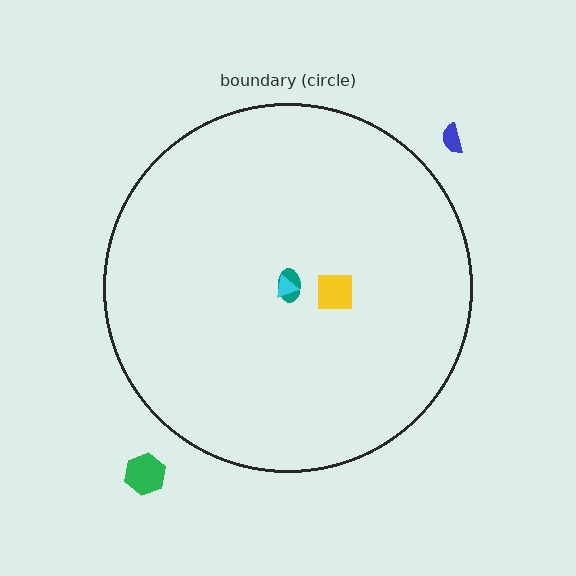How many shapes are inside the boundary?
3 inside, 2 outside.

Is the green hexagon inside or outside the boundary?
Outside.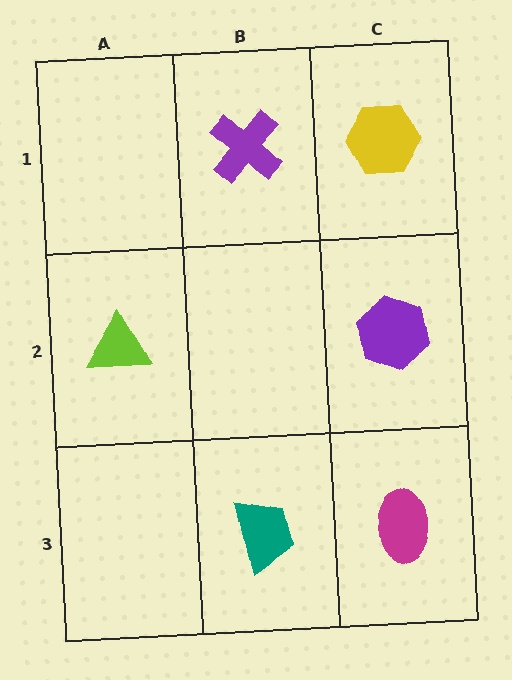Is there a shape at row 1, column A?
No, that cell is empty.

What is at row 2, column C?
A purple hexagon.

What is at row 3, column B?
A teal trapezoid.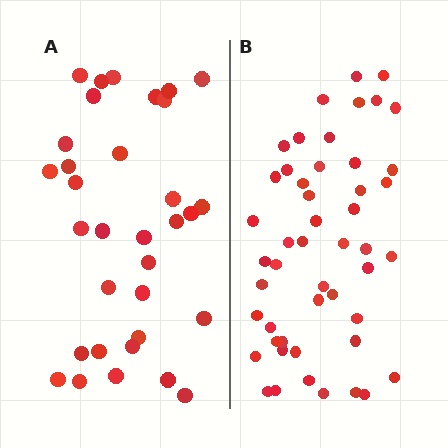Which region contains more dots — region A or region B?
Region B (the right region) has more dots.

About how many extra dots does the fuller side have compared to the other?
Region B has approximately 15 more dots than region A.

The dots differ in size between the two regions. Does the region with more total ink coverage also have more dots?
No. Region A has more total ink coverage because its dots are larger, but region B actually contains more individual dots. Total area can be misleading — the number of items is what matters here.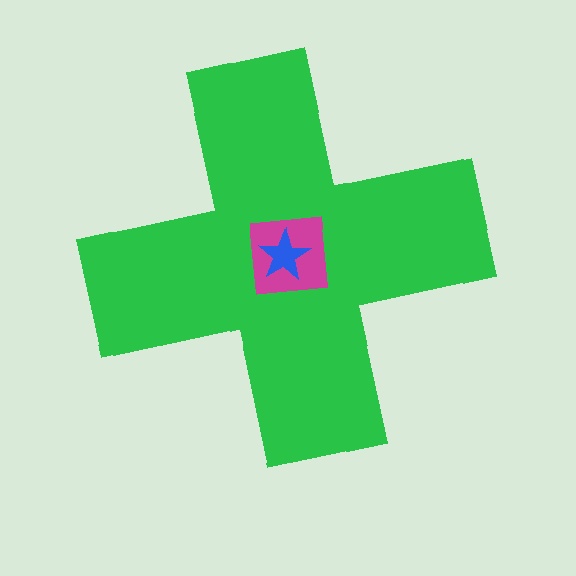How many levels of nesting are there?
3.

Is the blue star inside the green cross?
Yes.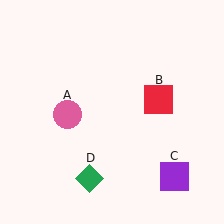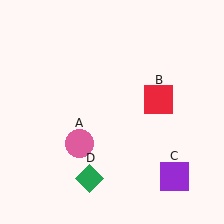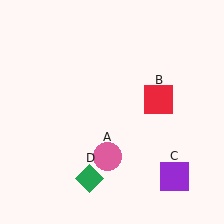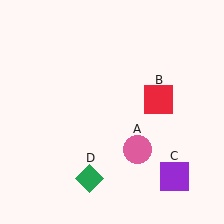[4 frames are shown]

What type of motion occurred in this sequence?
The pink circle (object A) rotated counterclockwise around the center of the scene.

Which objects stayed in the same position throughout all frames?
Red square (object B) and purple square (object C) and green diamond (object D) remained stationary.